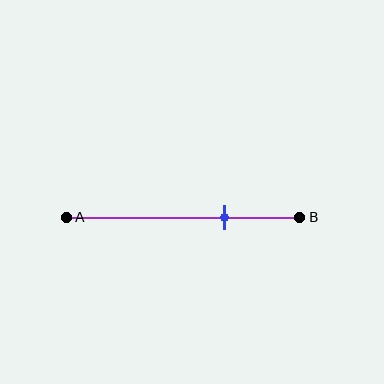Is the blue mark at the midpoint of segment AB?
No, the mark is at about 70% from A, not at the 50% midpoint.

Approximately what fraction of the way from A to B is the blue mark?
The blue mark is approximately 70% of the way from A to B.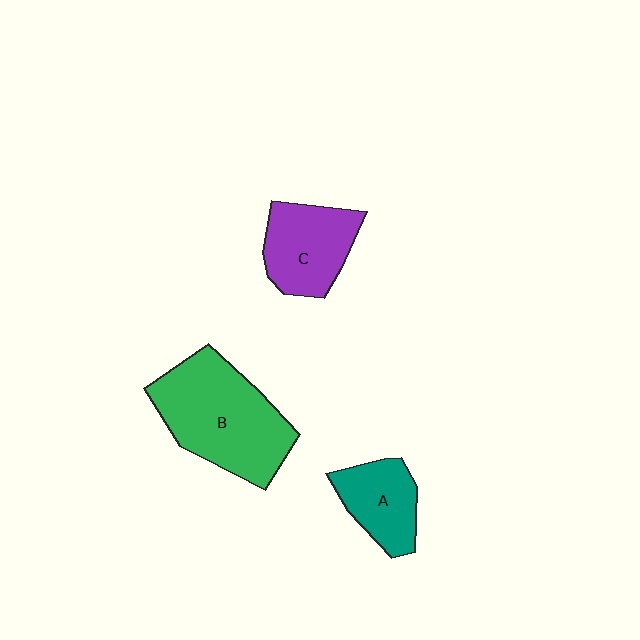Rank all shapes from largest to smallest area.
From largest to smallest: B (green), C (purple), A (teal).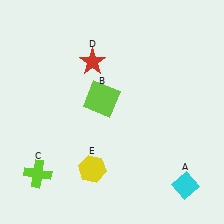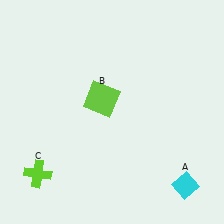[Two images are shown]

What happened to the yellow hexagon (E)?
The yellow hexagon (E) was removed in Image 2. It was in the bottom-left area of Image 1.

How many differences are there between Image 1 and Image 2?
There are 2 differences between the two images.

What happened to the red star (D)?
The red star (D) was removed in Image 2. It was in the top-left area of Image 1.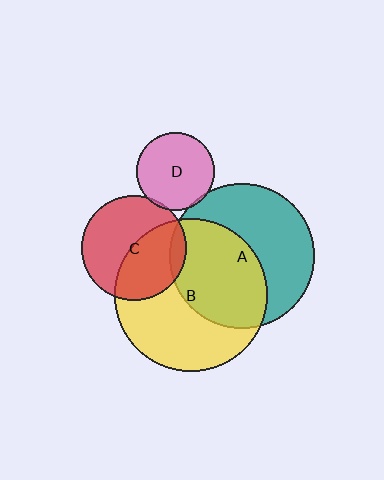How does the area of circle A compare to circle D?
Approximately 3.5 times.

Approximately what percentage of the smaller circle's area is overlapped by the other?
Approximately 50%.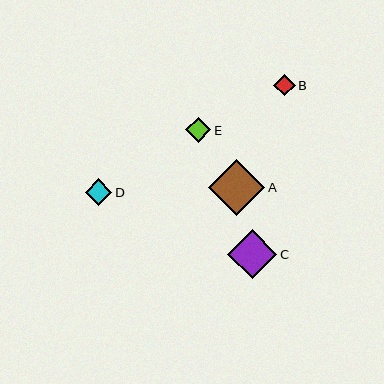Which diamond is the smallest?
Diamond B is the smallest with a size of approximately 21 pixels.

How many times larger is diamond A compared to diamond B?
Diamond A is approximately 2.6 times the size of diamond B.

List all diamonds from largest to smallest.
From largest to smallest: A, C, D, E, B.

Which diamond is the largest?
Diamond A is the largest with a size of approximately 56 pixels.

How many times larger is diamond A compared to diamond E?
Diamond A is approximately 2.2 times the size of diamond E.